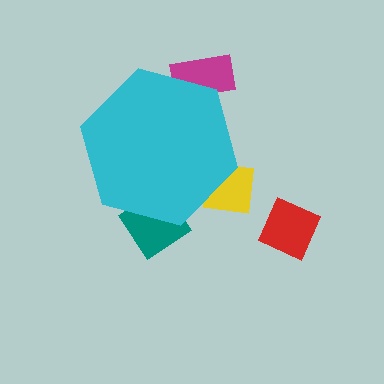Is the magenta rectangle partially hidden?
Yes, the magenta rectangle is partially hidden behind the cyan hexagon.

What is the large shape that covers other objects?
A cyan hexagon.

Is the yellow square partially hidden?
Yes, the yellow square is partially hidden behind the cyan hexagon.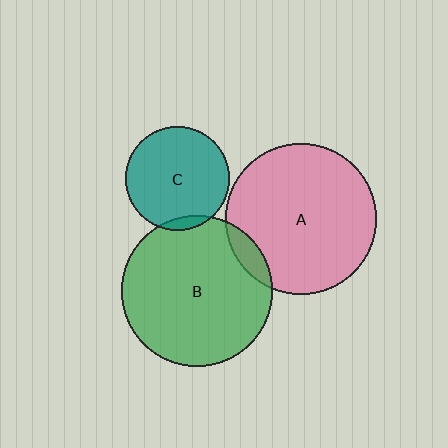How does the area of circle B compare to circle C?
Approximately 2.1 times.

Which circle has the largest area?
Circle A (pink).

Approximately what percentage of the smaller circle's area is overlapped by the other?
Approximately 10%.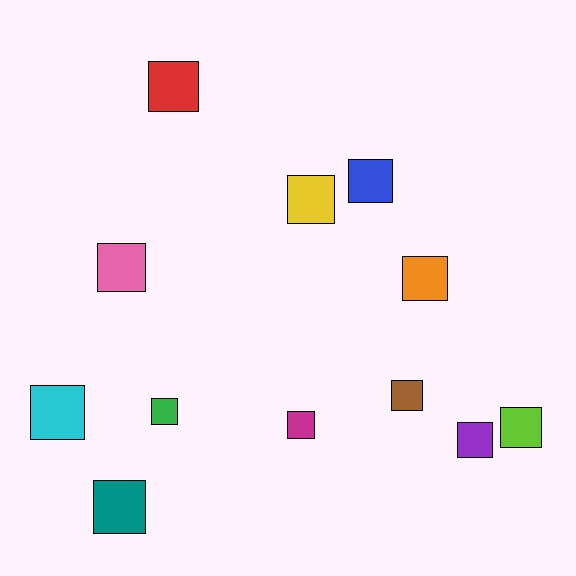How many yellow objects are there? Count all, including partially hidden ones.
There is 1 yellow object.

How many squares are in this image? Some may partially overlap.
There are 12 squares.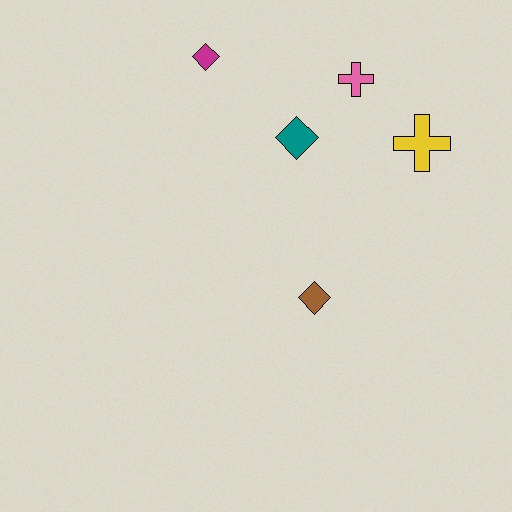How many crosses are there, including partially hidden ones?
There are 2 crosses.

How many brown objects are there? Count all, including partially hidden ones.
There is 1 brown object.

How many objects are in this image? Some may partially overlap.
There are 5 objects.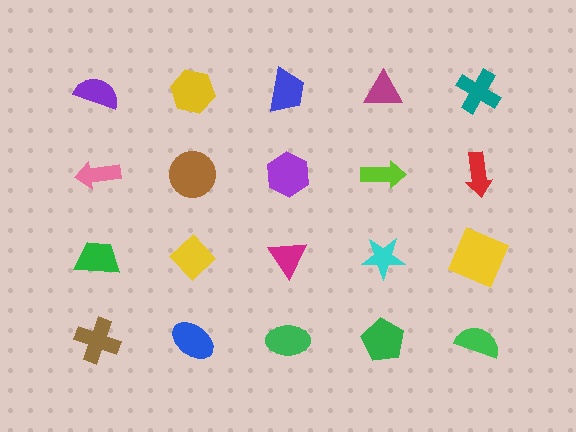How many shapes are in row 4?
5 shapes.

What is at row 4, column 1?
A brown cross.